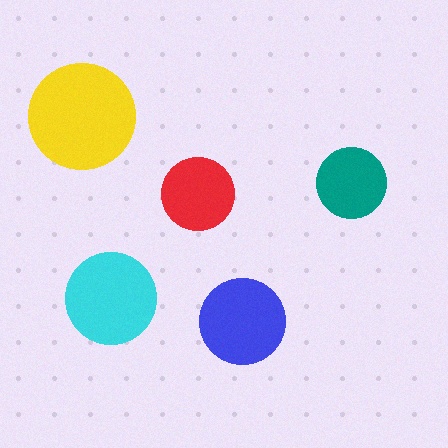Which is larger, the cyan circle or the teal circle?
The cyan one.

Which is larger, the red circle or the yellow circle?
The yellow one.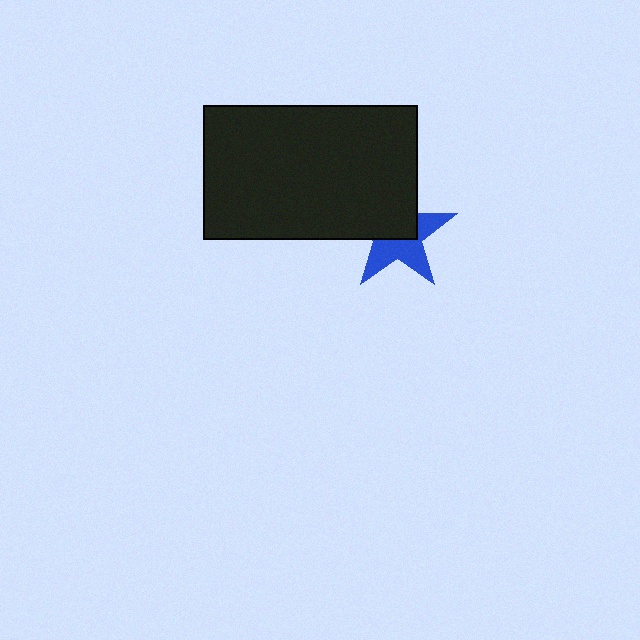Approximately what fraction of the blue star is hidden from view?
Roughly 49% of the blue star is hidden behind the black rectangle.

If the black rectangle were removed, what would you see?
You would see the complete blue star.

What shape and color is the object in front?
The object in front is a black rectangle.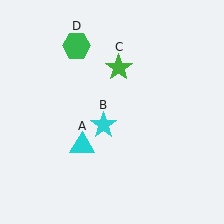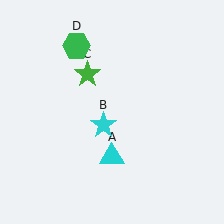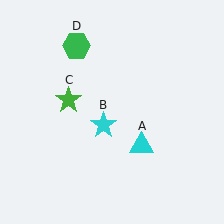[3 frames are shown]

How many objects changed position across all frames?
2 objects changed position: cyan triangle (object A), green star (object C).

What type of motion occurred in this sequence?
The cyan triangle (object A), green star (object C) rotated counterclockwise around the center of the scene.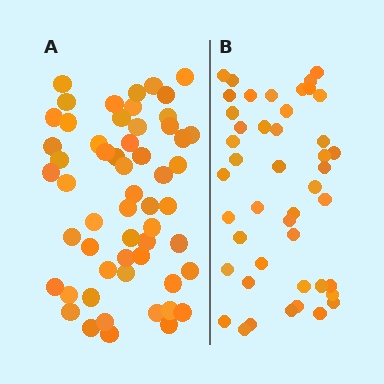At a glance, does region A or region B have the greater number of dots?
Region A (the left region) has more dots.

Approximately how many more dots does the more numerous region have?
Region A has roughly 12 or so more dots than region B.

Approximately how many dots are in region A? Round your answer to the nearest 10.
About 60 dots. (The exact count is 56, which rounds to 60.)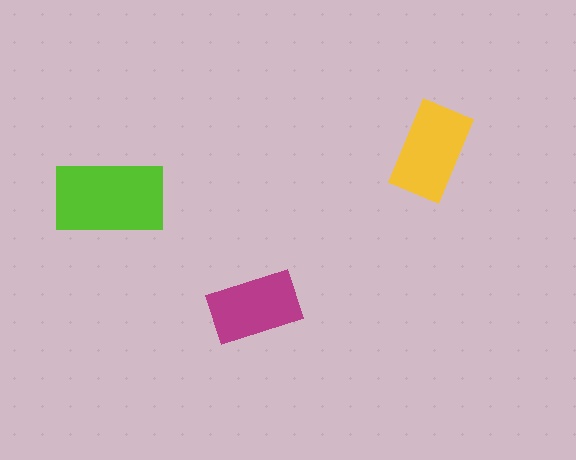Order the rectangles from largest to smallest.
the lime one, the yellow one, the magenta one.